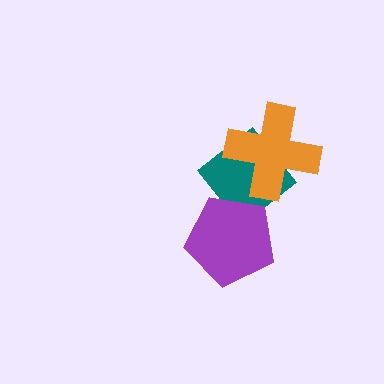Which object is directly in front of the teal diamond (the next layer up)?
The purple pentagon is directly in front of the teal diamond.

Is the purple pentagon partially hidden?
No, no other shape covers it.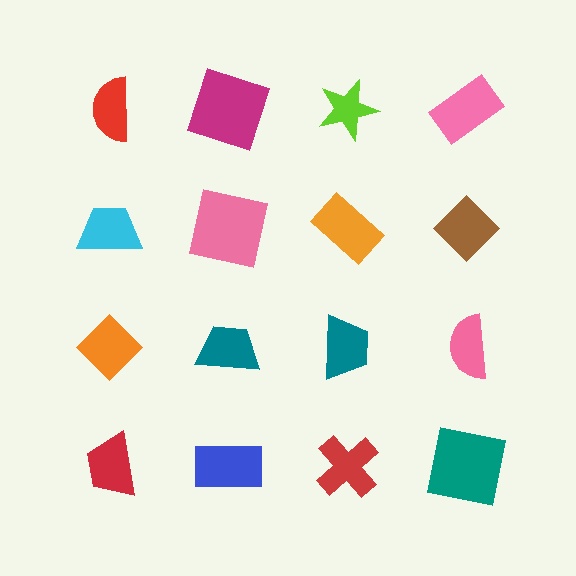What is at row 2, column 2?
A pink square.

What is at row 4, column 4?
A teal square.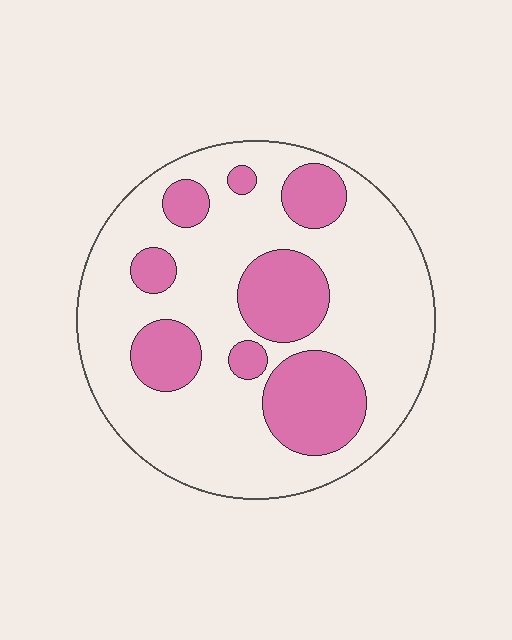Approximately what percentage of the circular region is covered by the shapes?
Approximately 30%.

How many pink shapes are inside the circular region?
8.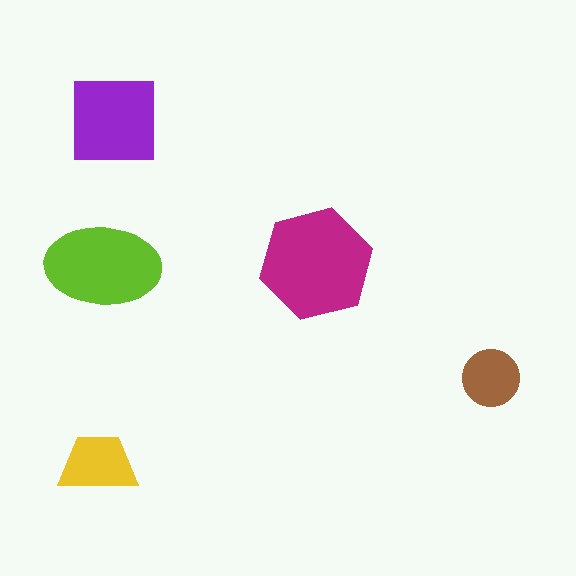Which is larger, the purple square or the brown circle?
The purple square.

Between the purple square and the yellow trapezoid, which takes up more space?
The purple square.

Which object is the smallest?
The brown circle.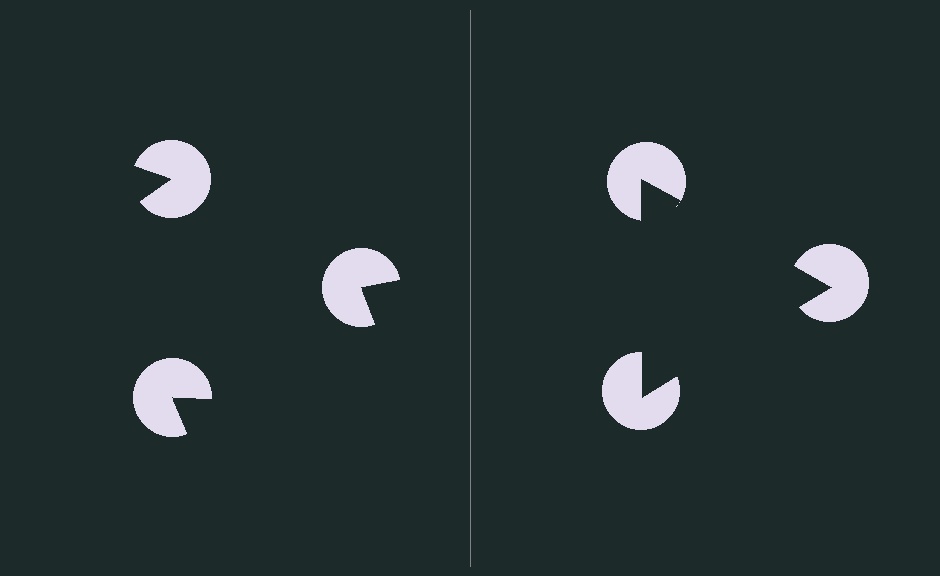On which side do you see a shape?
An illusory triangle appears on the right side. On the left side the wedge cuts are rotated, so no coherent shape forms.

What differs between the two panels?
The pac-man discs are positioned identically on both sides; only the wedge orientations differ. On the right they align to a triangle; on the left they are misaligned.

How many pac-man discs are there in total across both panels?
6 — 3 on each side.